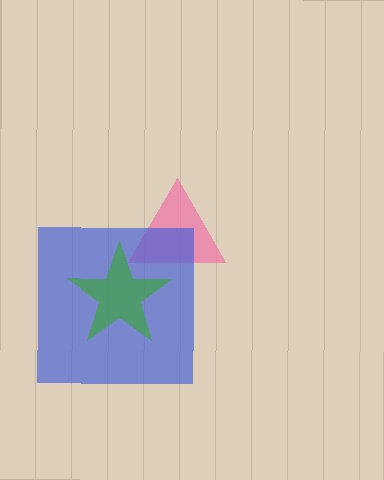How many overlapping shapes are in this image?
There are 3 overlapping shapes in the image.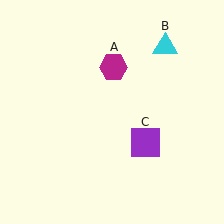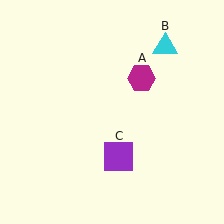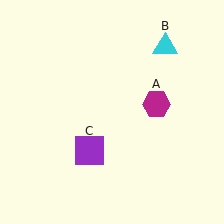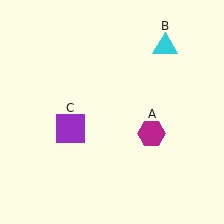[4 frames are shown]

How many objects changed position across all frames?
2 objects changed position: magenta hexagon (object A), purple square (object C).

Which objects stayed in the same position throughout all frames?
Cyan triangle (object B) remained stationary.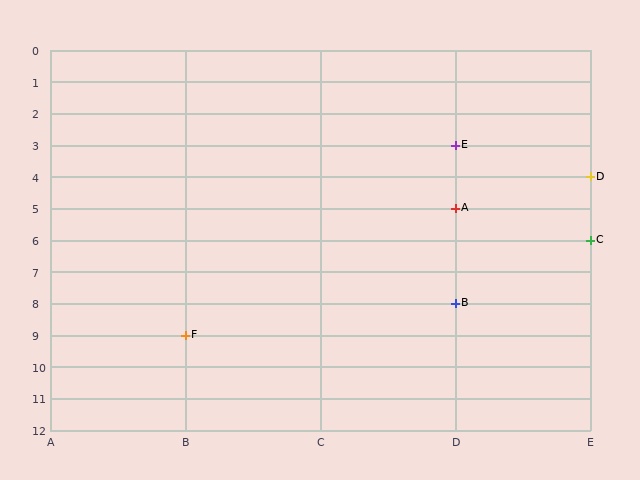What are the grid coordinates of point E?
Point E is at grid coordinates (D, 3).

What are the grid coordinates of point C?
Point C is at grid coordinates (E, 6).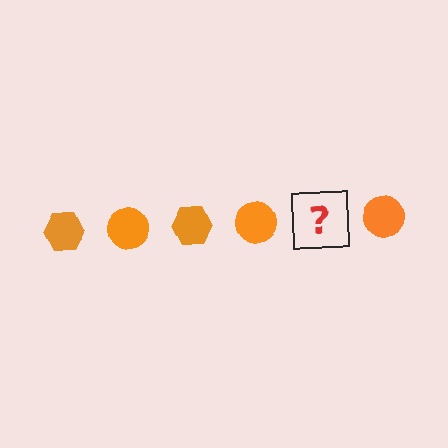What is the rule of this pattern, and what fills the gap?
The rule is that the pattern cycles through hexagon, circle shapes in orange. The gap should be filled with an orange hexagon.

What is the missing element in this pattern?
The missing element is an orange hexagon.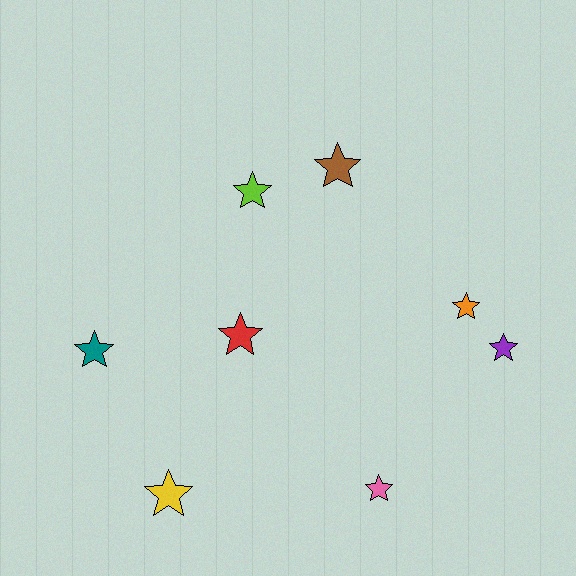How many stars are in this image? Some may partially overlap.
There are 8 stars.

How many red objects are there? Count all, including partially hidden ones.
There is 1 red object.